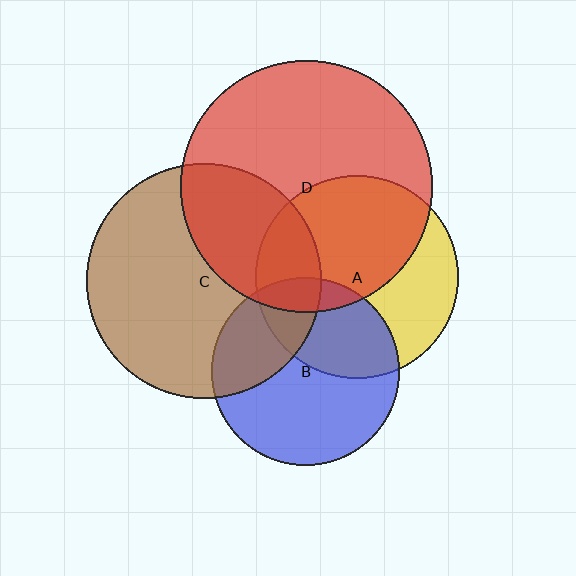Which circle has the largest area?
Circle D (red).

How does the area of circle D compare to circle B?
Approximately 1.8 times.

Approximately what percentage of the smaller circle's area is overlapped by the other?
Approximately 35%.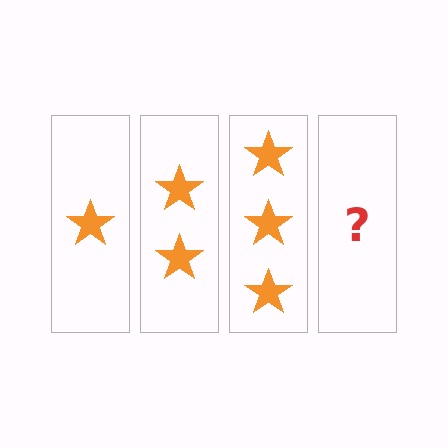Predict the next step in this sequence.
The next step is 4 stars.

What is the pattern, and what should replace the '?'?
The pattern is that each step adds one more star. The '?' should be 4 stars.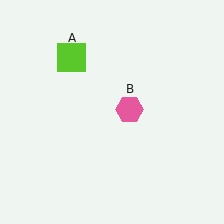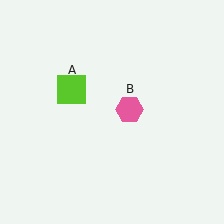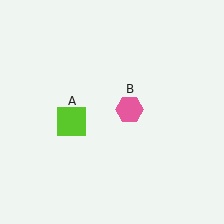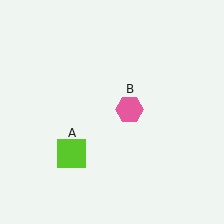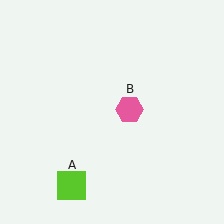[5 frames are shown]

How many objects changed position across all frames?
1 object changed position: lime square (object A).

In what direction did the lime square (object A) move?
The lime square (object A) moved down.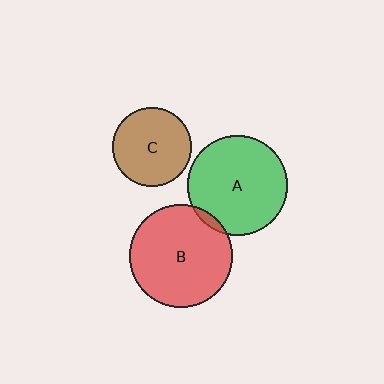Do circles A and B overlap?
Yes.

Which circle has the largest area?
Circle B (red).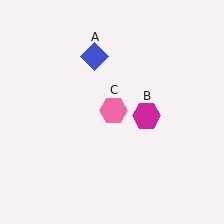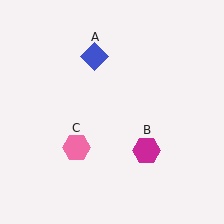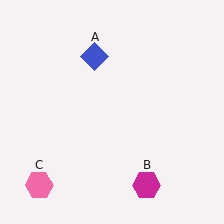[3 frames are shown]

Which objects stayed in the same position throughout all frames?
Blue diamond (object A) remained stationary.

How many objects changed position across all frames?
2 objects changed position: magenta hexagon (object B), pink hexagon (object C).